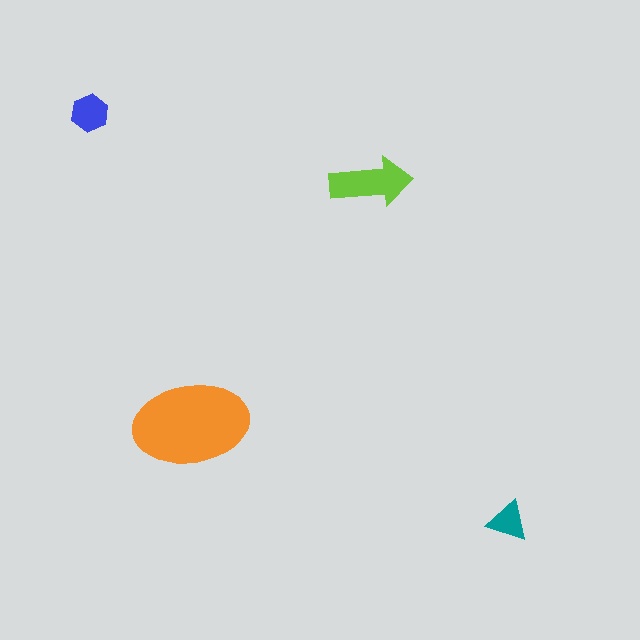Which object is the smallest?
The teal triangle.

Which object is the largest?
The orange ellipse.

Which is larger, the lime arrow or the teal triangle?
The lime arrow.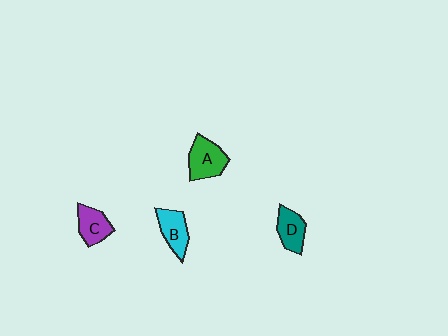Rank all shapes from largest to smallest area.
From largest to smallest: A (green), B (cyan), C (purple), D (teal).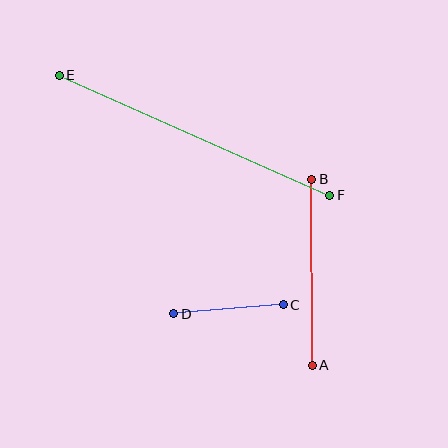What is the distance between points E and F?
The distance is approximately 296 pixels.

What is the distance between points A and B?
The distance is approximately 186 pixels.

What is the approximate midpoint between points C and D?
The midpoint is at approximately (229, 309) pixels.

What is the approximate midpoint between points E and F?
The midpoint is at approximately (194, 135) pixels.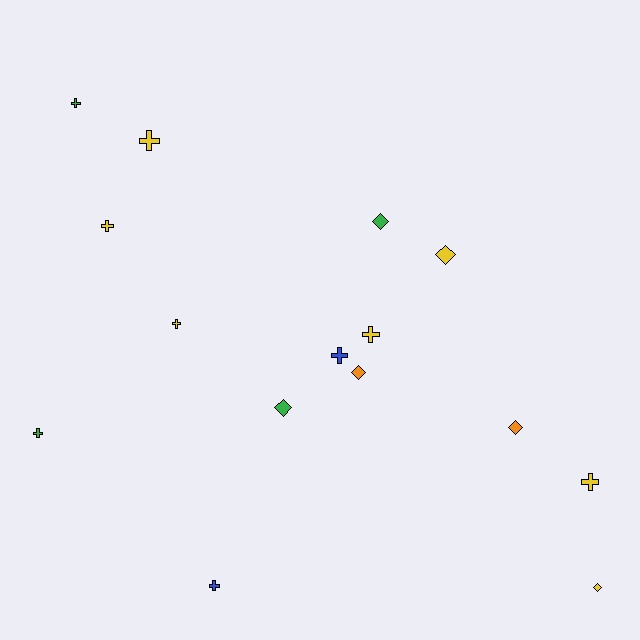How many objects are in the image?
There are 15 objects.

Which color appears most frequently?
Yellow, with 7 objects.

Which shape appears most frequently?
Cross, with 9 objects.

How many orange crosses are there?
There are no orange crosses.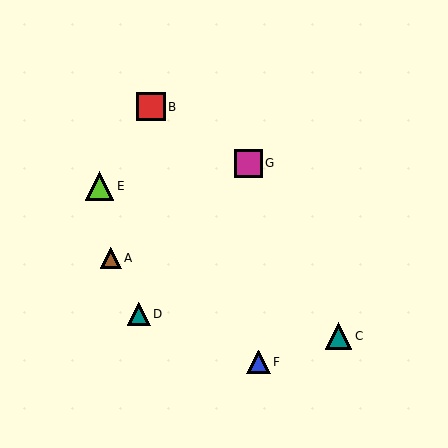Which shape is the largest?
The red square (labeled B) is the largest.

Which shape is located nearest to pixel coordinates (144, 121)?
The red square (labeled B) at (151, 107) is nearest to that location.